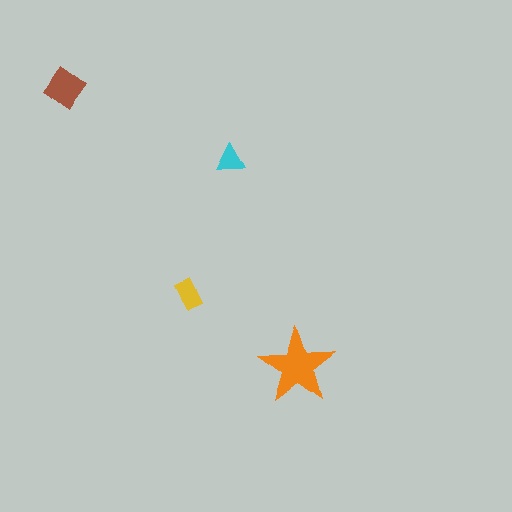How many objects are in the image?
There are 4 objects in the image.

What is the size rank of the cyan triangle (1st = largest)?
4th.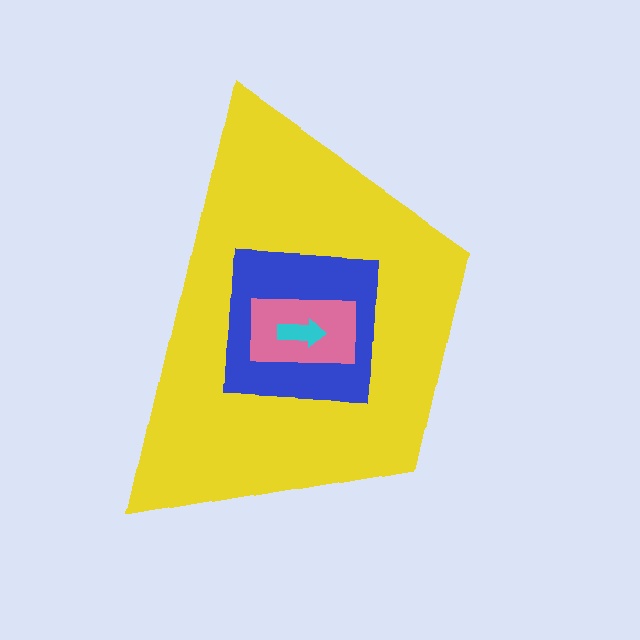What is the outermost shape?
The yellow trapezoid.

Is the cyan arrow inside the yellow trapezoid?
Yes.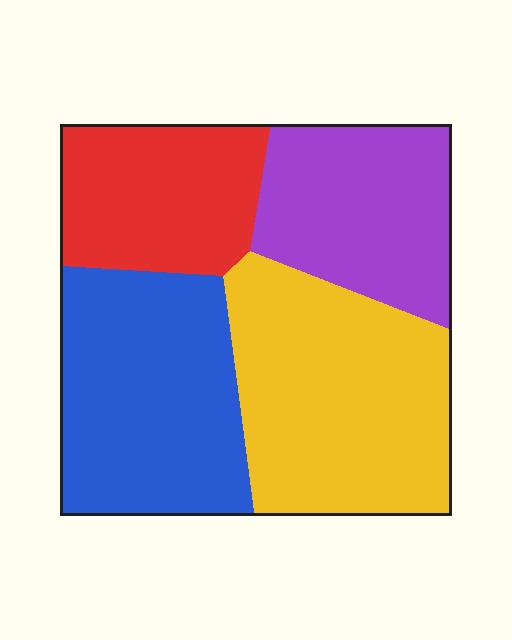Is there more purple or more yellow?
Yellow.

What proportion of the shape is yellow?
Yellow covers 32% of the shape.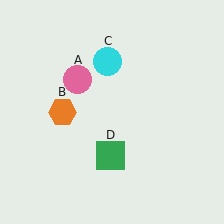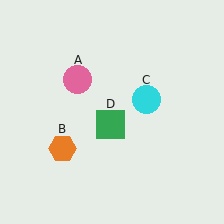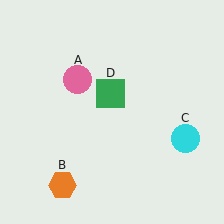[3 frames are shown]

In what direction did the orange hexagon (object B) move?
The orange hexagon (object B) moved down.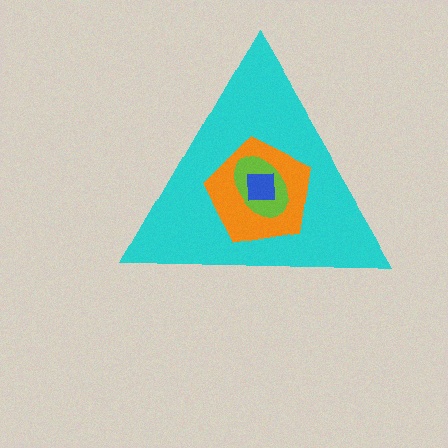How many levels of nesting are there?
4.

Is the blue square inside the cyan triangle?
Yes.